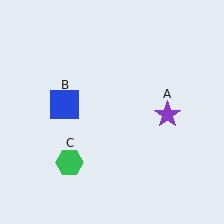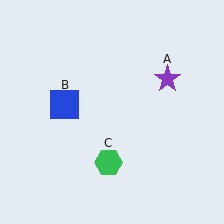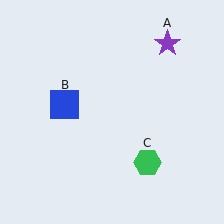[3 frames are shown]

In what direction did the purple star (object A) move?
The purple star (object A) moved up.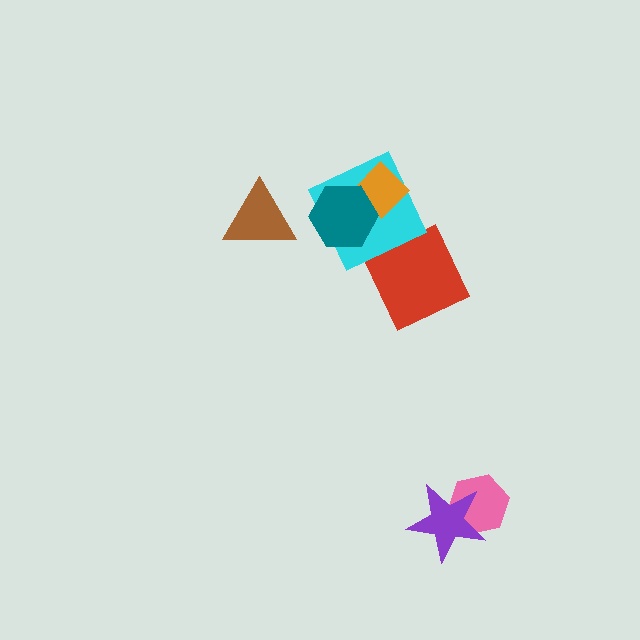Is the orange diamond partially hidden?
Yes, it is partially covered by another shape.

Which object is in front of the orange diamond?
The teal hexagon is in front of the orange diamond.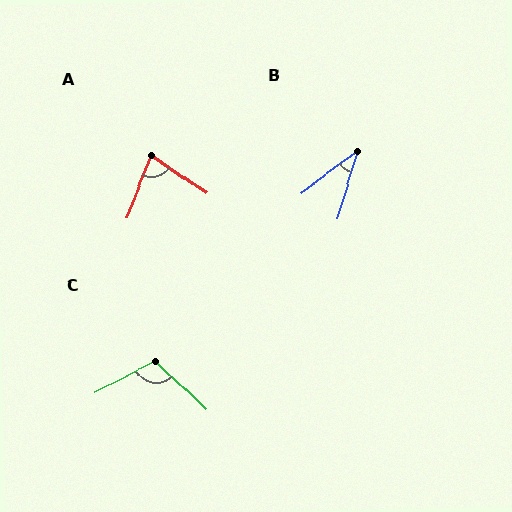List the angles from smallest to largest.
B (36°), A (77°), C (110°).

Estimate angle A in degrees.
Approximately 77 degrees.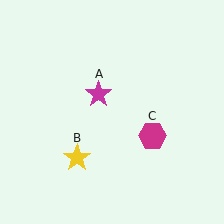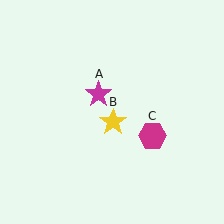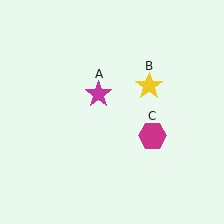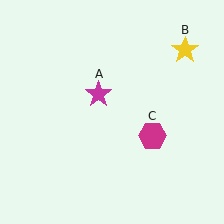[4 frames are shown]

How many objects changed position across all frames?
1 object changed position: yellow star (object B).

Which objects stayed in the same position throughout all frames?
Magenta star (object A) and magenta hexagon (object C) remained stationary.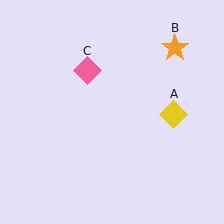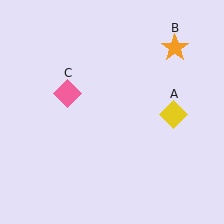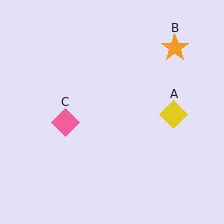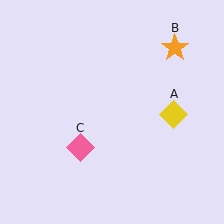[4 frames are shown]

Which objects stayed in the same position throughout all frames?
Yellow diamond (object A) and orange star (object B) remained stationary.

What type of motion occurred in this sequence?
The pink diamond (object C) rotated counterclockwise around the center of the scene.